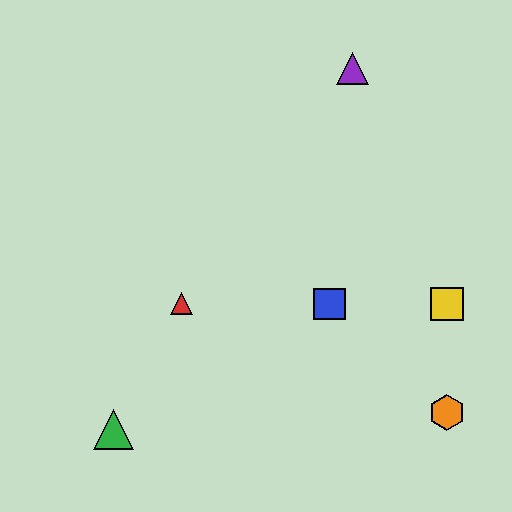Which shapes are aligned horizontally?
The red triangle, the blue square, the yellow square are aligned horizontally.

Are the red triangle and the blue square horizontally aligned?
Yes, both are at y≈304.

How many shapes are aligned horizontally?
3 shapes (the red triangle, the blue square, the yellow square) are aligned horizontally.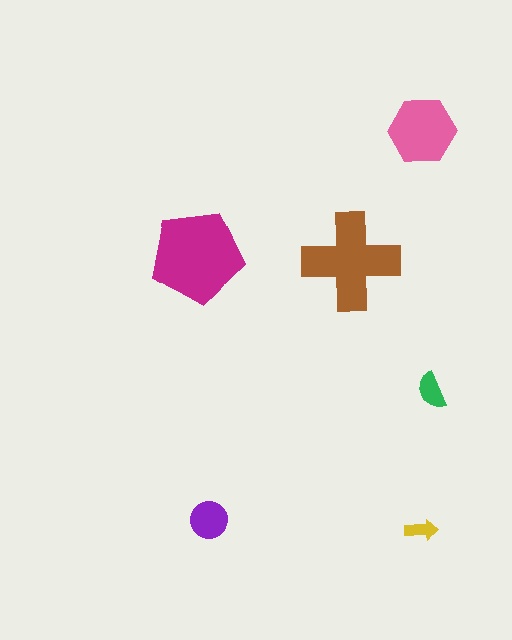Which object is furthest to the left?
The magenta pentagon is leftmost.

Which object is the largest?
The magenta pentagon.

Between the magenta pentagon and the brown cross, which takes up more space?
The magenta pentagon.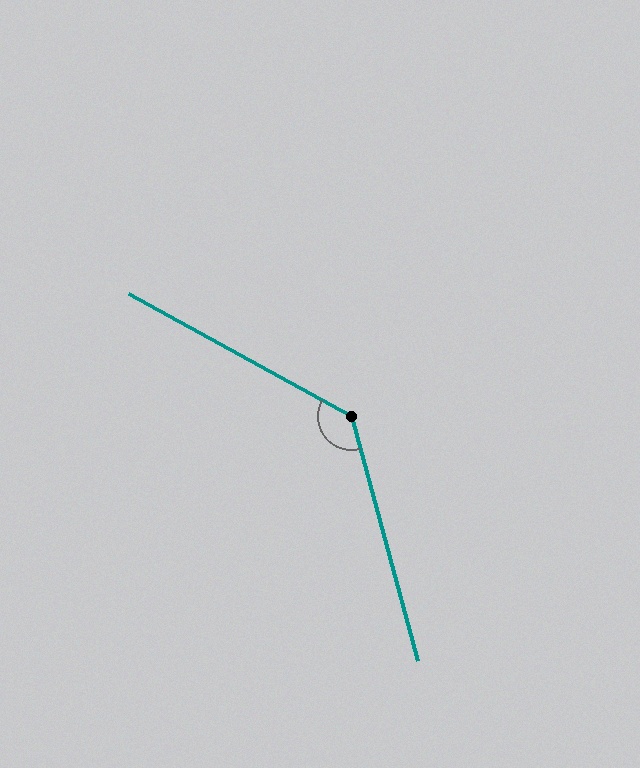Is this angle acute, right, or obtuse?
It is obtuse.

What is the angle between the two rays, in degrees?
Approximately 134 degrees.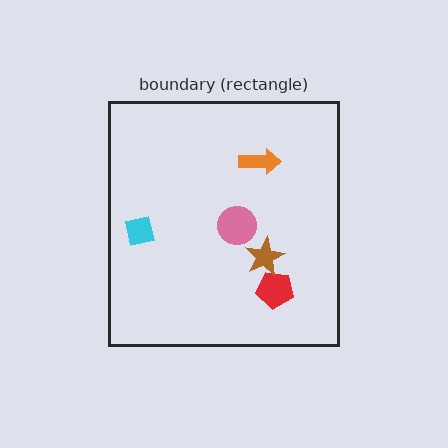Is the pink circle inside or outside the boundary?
Inside.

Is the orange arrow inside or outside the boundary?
Inside.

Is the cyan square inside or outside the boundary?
Inside.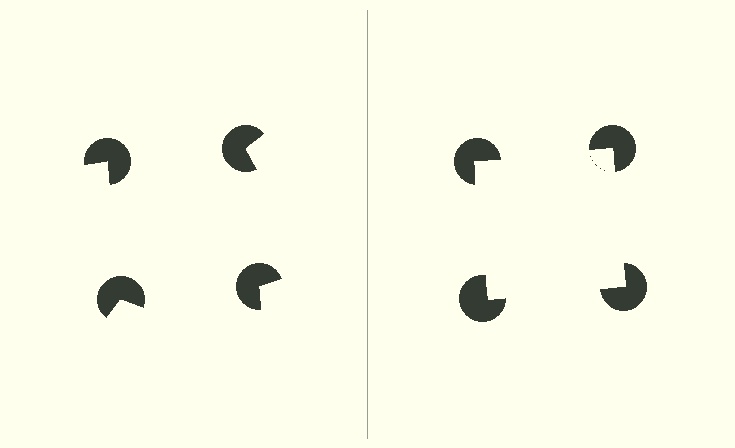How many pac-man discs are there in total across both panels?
8 — 4 on each side.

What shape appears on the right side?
An illusory square.